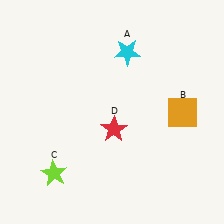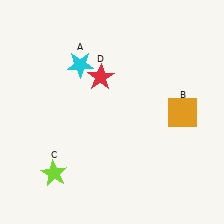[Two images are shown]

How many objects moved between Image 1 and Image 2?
2 objects moved between the two images.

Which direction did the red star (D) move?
The red star (D) moved up.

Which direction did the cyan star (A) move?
The cyan star (A) moved left.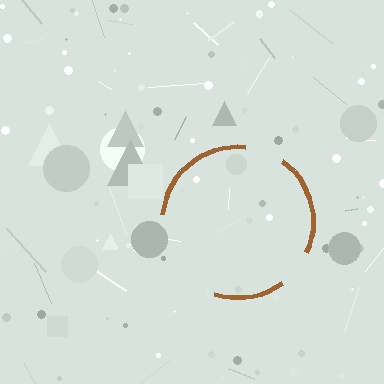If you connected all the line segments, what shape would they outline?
They would outline a circle.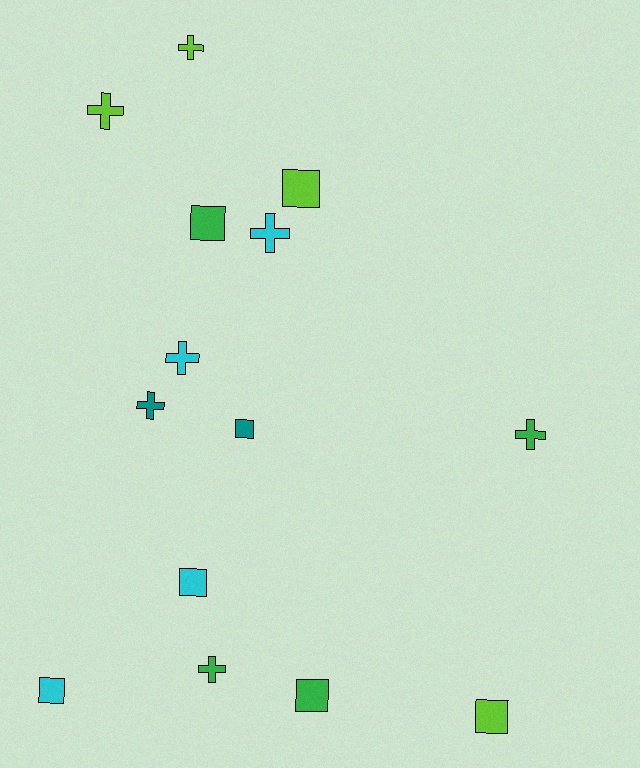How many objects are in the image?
There are 14 objects.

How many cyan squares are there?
There are 2 cyan squares.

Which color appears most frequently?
Green, with 4 objects.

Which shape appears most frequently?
Cross, with 7 objects.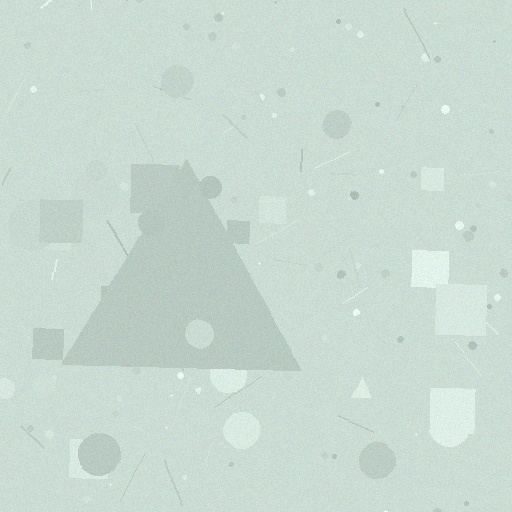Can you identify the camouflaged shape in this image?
The camouflaged shape is a triangle.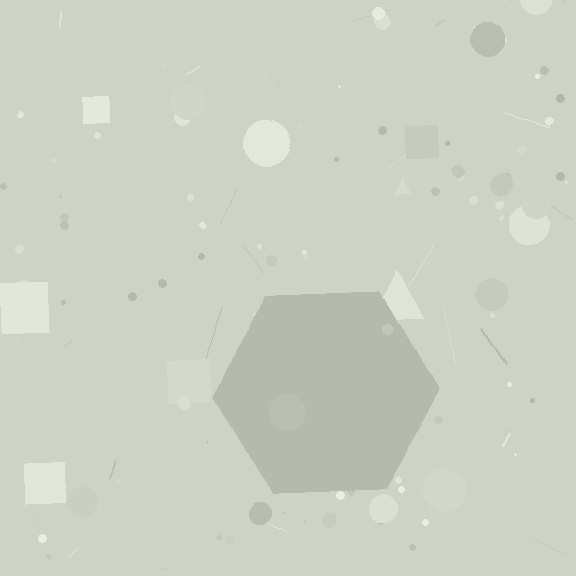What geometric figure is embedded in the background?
A hexagon is embedded in the background.